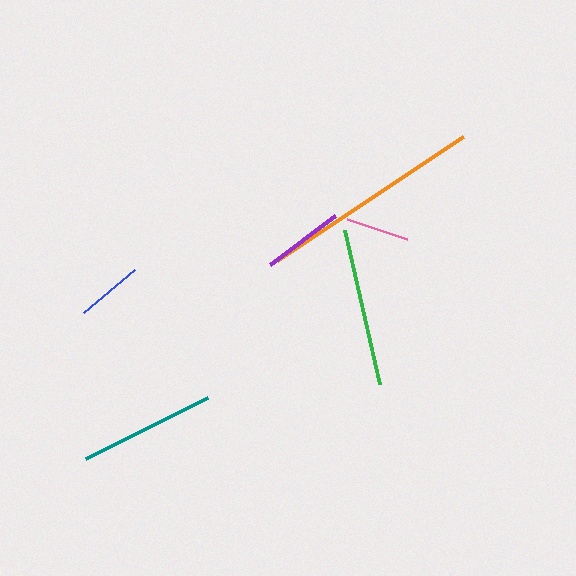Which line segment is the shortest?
The pink line is the shortest at approximately 63 pixels.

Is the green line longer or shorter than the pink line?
The green line is longer than the pink line.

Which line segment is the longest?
The orange line is the longest at approximately 223 pixels.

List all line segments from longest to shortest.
From longest to shortest: orange, green, teal, purple, blue, pink.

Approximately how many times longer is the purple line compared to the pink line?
The purple line is approximately 1.3 times the length of the pink line.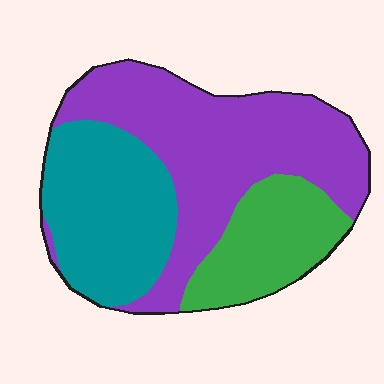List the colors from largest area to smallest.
From largest to smallest: purple, teal, green.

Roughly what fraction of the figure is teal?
Teal takes up about one third (1/3) of the figure.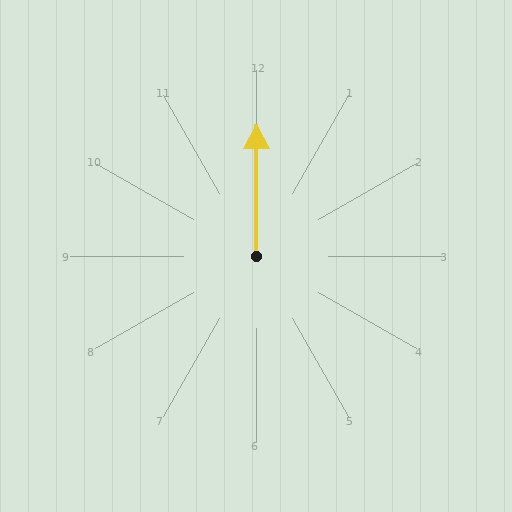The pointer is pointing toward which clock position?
Roughly 12 o'clock.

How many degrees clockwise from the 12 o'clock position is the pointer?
Approximately 0 degrees.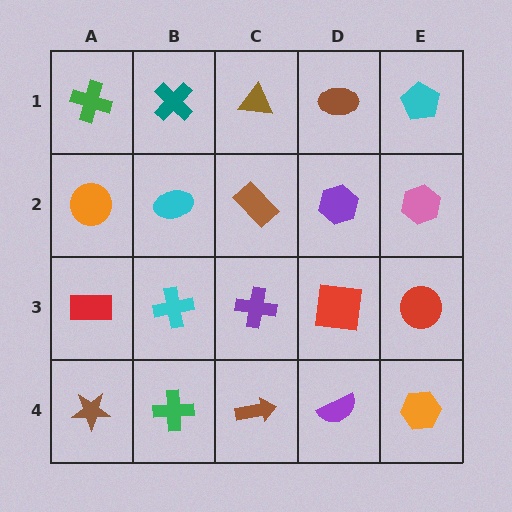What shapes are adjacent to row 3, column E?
A pink hexagon (row 2, column E), an orange hexagon (row 4, column E), a red square (row 3, column D).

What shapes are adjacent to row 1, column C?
A brown rectangle (row 2, column C), a teal cross (row 1, column B), a brown ellipse (row 1, column D).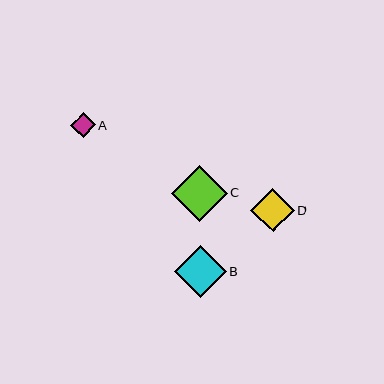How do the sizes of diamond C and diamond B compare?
Diamond C and diamond B are approximately the same size.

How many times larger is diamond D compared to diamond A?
Diamond D is approximately 1.8 times the size of diamond A.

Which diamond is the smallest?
Diamond A is the smallest with a size of approximately 25 pixels.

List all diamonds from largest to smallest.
From largest to smallest: C, B, D, A.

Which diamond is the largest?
Diamond C is the largest with a size of approximately 56 pixels.